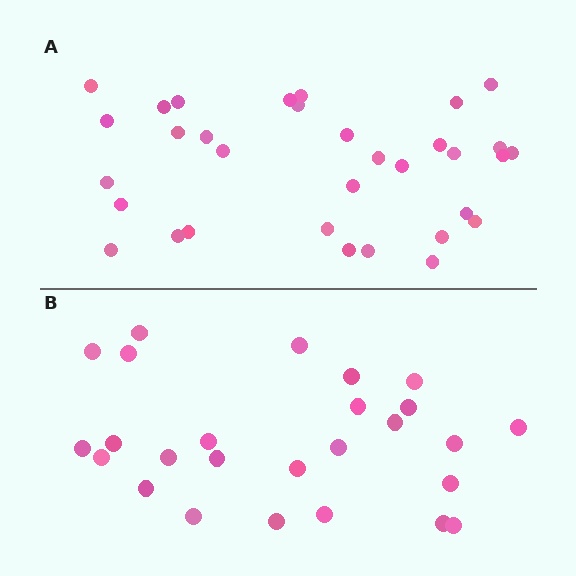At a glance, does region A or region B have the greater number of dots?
Region A (the top region) has more dots.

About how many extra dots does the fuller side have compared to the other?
Region A has roughly 8 or so more dots than region B.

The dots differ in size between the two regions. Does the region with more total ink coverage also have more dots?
No. Region B has more total ink coverage because its dots are larger, but region A actually contains more individual dots. Total area can be misleading — the number of items is what matters here.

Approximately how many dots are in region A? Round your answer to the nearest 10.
About 30 dots. (The exact count is 33, which rounds to 30.)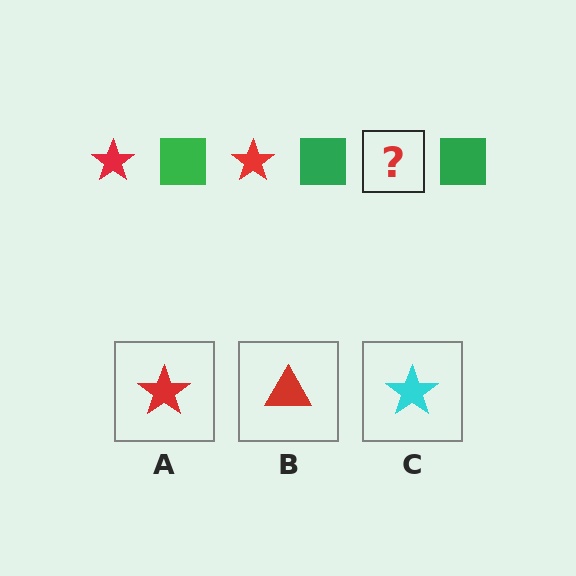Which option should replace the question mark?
Option A.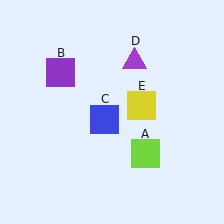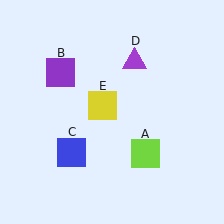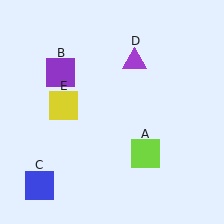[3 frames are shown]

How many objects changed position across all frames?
2 objects changed position: blue square (object C), yellow square (object E).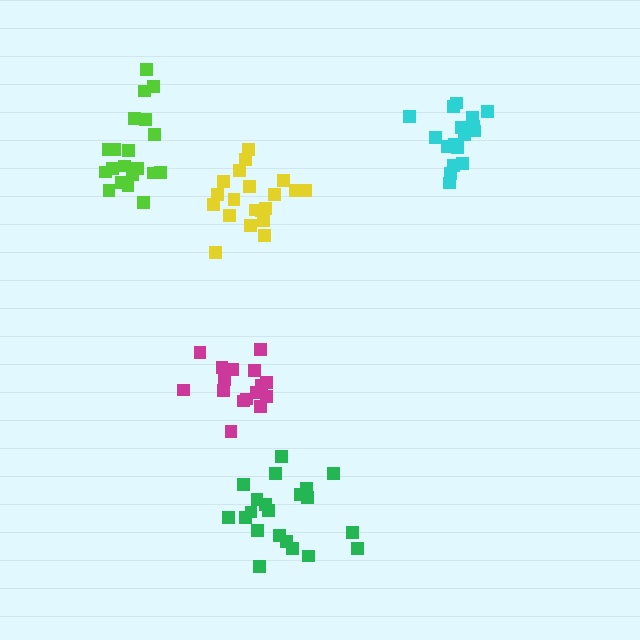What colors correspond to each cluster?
The clusters are colored: cyan, magenta, yellow, lime, green.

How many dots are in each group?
Group 1: 17 dots, Group 2: 16 dots, Group 3: 20 dots, Group 4: 20 dots, Group 5: 21 dots (94 total).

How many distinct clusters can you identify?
There are 5 distinct clusters.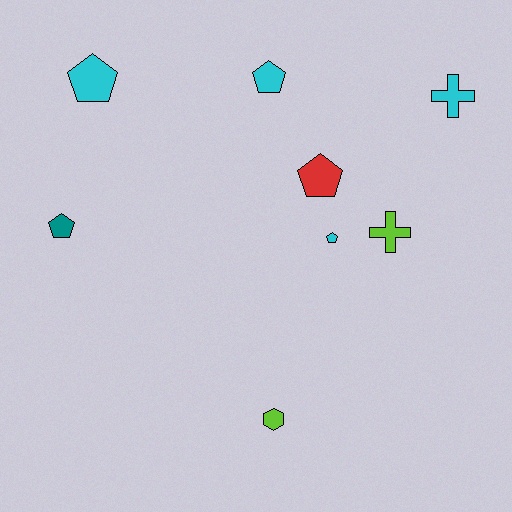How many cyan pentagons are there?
There are 3 cyan pentagons.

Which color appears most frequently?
Cyan, with 4 objects.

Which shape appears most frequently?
Pentagon, with 5 objects.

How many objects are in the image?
There are 8 objects.